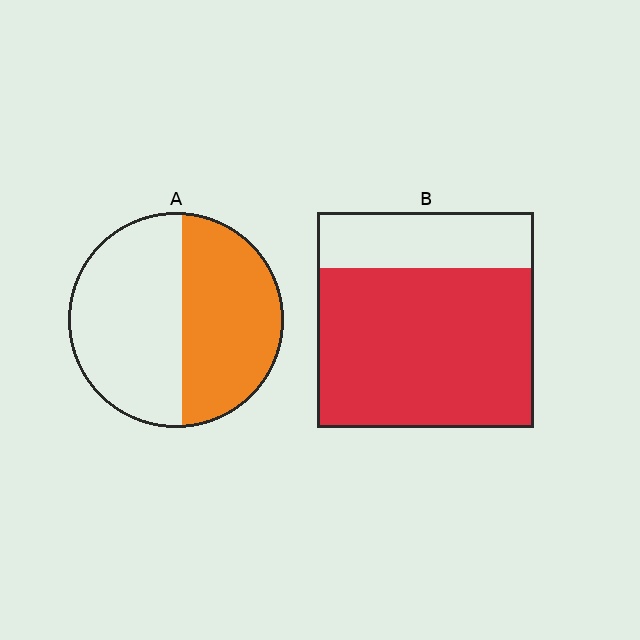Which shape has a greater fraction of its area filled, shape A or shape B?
Shape B.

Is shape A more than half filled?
Roughly half.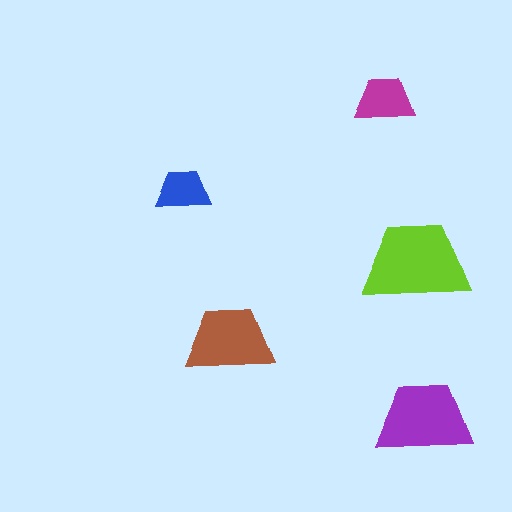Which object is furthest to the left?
The blue trapezoid is leftmost.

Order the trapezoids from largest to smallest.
the lime one, the purple one, the brown one, the magenta one, the blue one.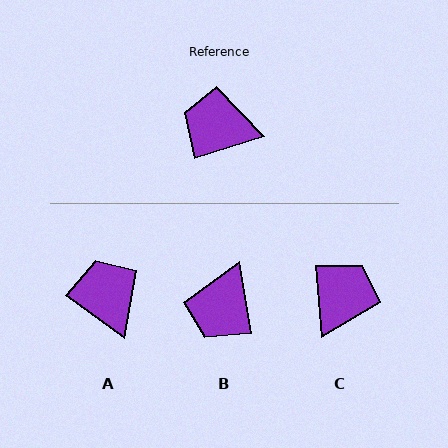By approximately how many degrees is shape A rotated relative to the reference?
Approximately 53 degrees clockwise.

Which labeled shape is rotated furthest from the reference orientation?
C, about 103 degrees away.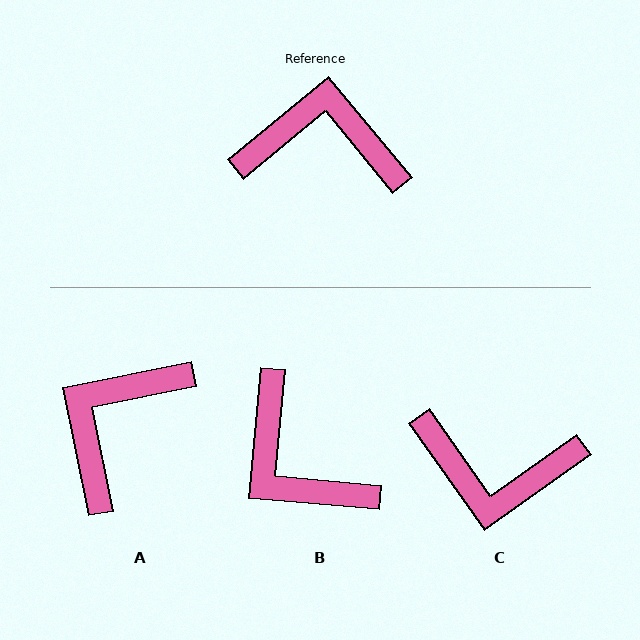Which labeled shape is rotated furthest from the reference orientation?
C, about 176 degrees away.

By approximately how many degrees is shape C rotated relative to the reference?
Approximately 176 degrees counter-clockwise.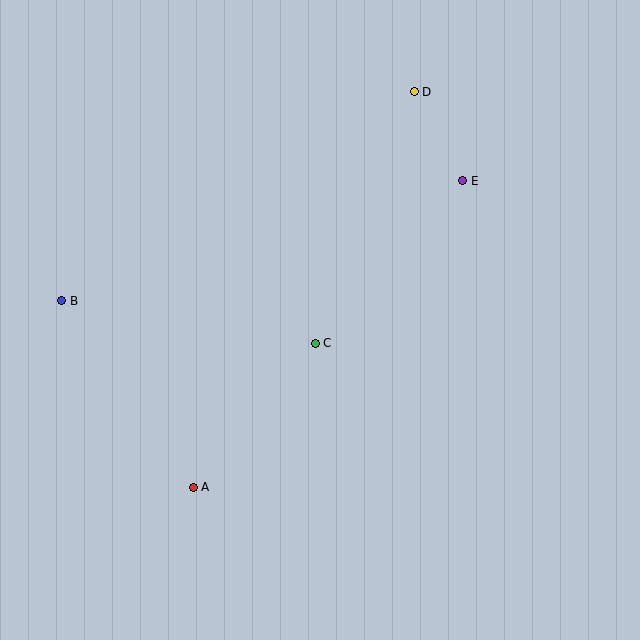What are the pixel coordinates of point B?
Point B is at (62, 301).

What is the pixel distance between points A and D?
The distance between A and D is 453 pixels.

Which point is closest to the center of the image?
Point C at (315, 343) is closest to the center.